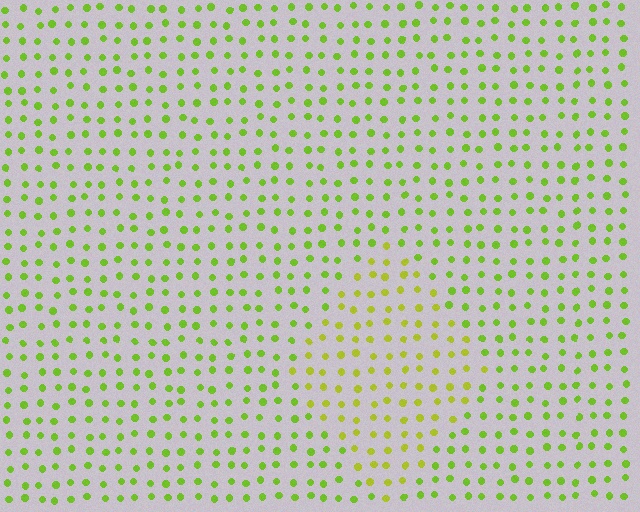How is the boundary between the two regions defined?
The boundary is defined purely by a slight shift in hue (about 23 degrees). Spacing, size, and orientation are identical on both sides.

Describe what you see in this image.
The image is filled with small lime elements in a uniform arrangement. A diamond-shaped region is visible where the elements are tinted to a slightly different hue, forming a subtle color boundary.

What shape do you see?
I see a diamond.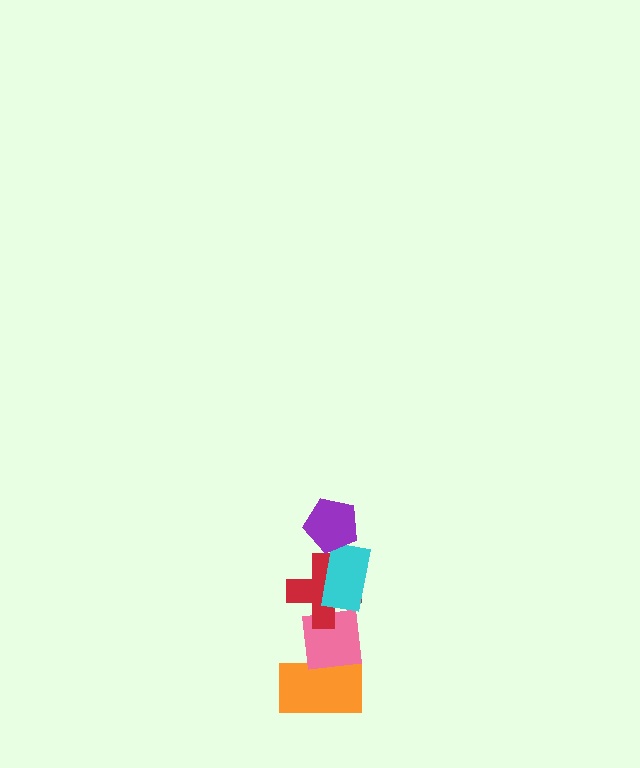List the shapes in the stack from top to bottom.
From top to bottom: the purple pentagon, the cyan rectangle, the red cross, the pink square, the orange rectangle.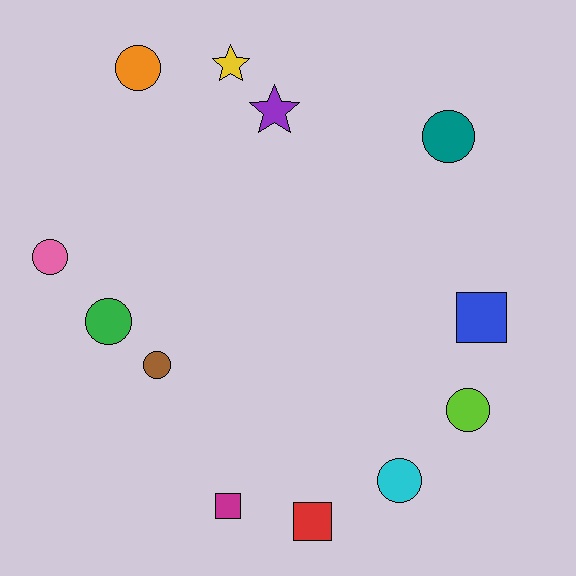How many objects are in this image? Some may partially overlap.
There are 12 objects.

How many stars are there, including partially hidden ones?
There are 2 stars.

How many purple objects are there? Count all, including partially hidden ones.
There is 1 purple object.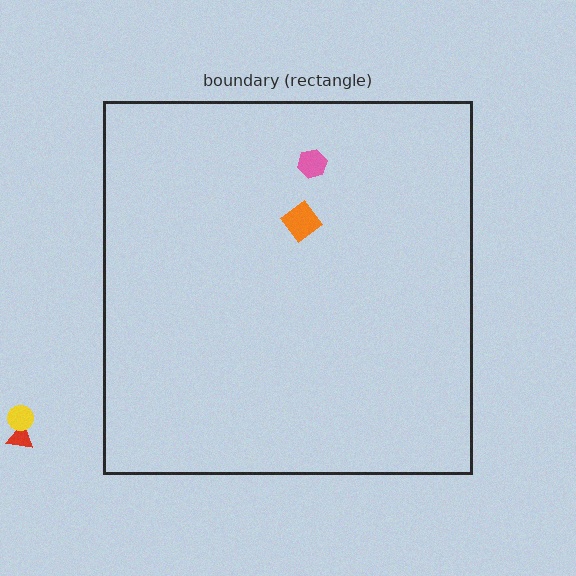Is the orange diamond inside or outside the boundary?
Inside.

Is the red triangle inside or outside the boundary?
Outside.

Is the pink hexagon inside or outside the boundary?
Inside.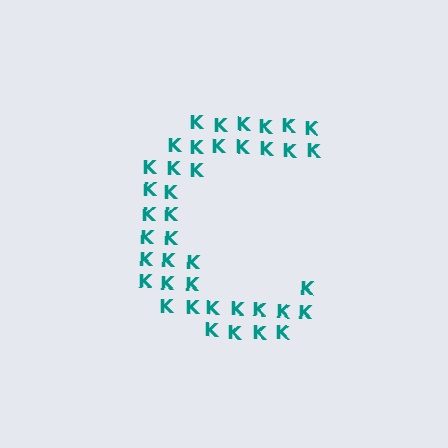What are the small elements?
The small elements are letter K's.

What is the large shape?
The large shape is the letter C.